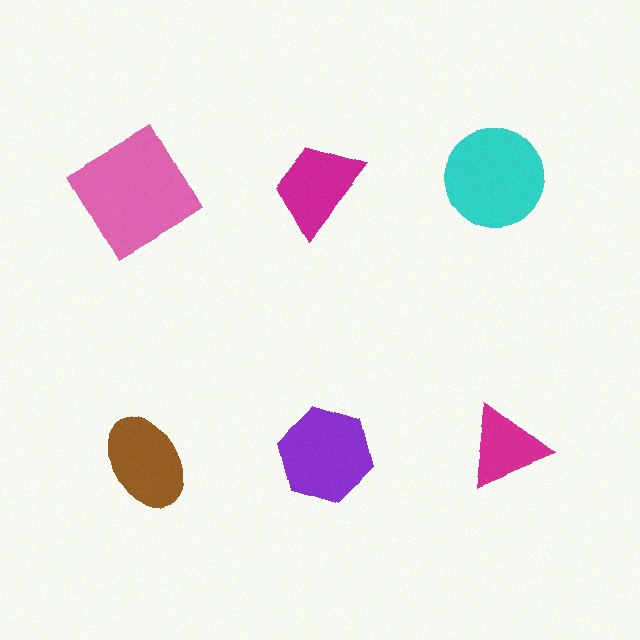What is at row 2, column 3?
A magenta triangle.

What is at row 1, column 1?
A pink diamond.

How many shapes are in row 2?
3 shapes.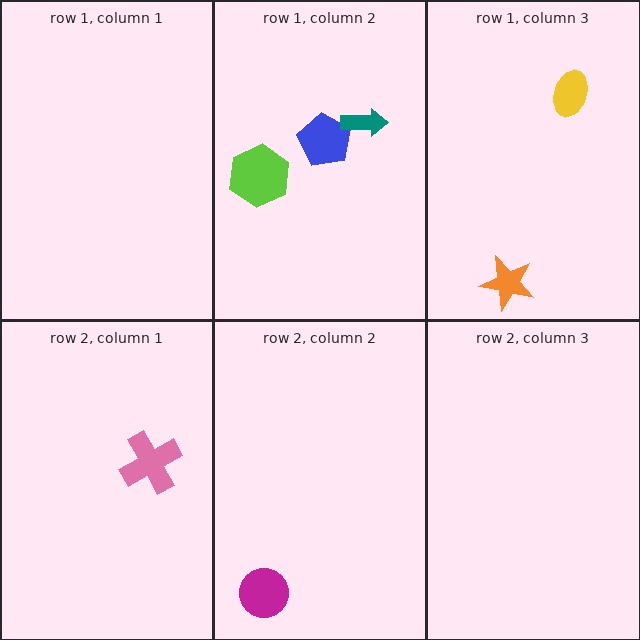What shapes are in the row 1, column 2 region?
The blue pentagon, the lime hexagon, the teal arrow.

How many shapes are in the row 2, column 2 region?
1.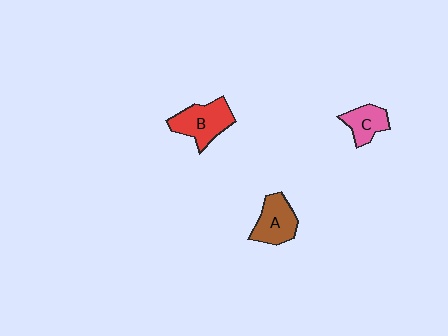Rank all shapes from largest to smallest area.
From largest to smallest: B (red), A (brown), C (pink).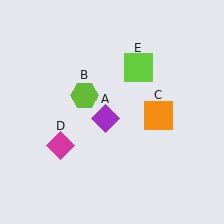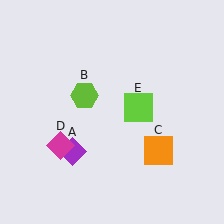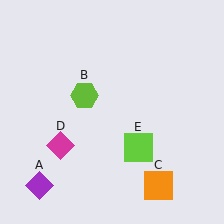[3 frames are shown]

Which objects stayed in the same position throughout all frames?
Lime hexagon (object B) and magenta diamond (object D) remained stationary.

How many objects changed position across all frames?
3 objects changed position: purple diamond (object A), orange square (object C), lime square (object E).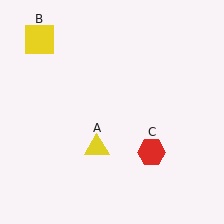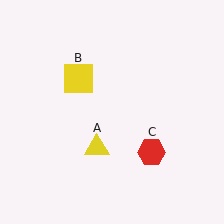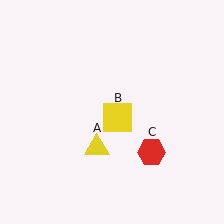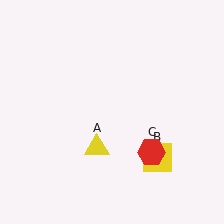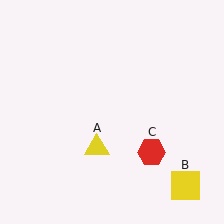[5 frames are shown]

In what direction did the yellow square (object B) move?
The yellow square (object B) moved down and to the right.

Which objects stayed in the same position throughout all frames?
Yellow triangle (object A) and red hexagon (object C) remained stationary.